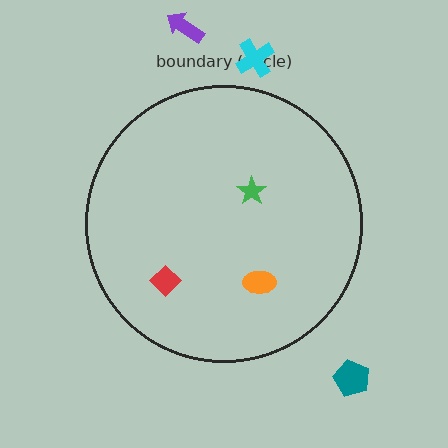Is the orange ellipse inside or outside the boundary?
Inside.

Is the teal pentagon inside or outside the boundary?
Outside.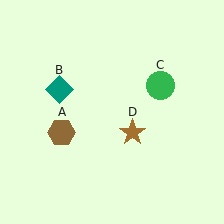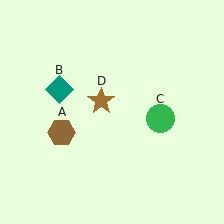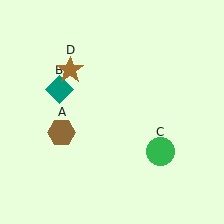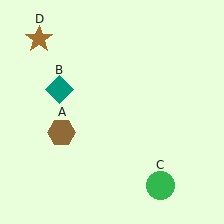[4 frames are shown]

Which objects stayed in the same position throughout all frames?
Brown hexagon (object A) and teal diamond (object B) remained stationary.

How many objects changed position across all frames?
2 objects changed position: green circle (object C), brown star (object D).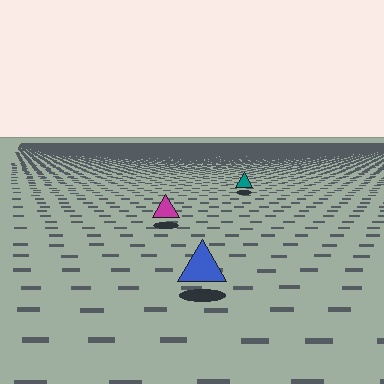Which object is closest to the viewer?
The blue triangle is closest. The texture marks near it are larger and more spread out.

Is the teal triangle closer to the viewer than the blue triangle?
No. The blue triangle is closer — you can tell from the texture gradient: the ground texture is coarser near it.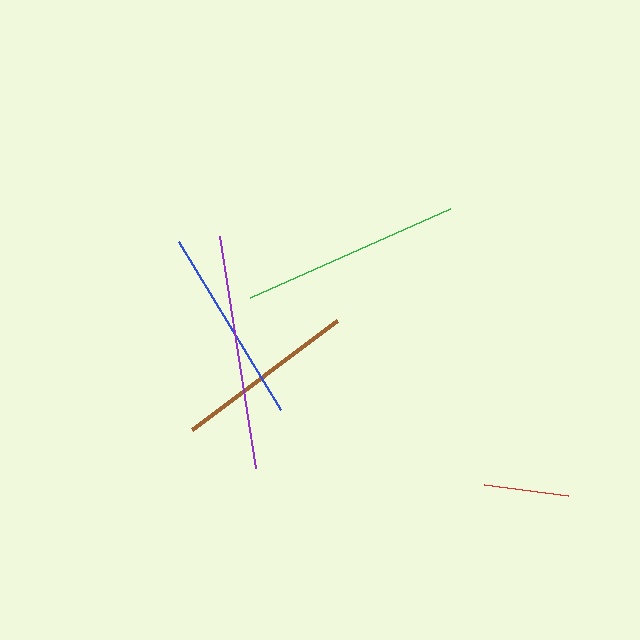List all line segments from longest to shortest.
From longest to shortest: purple, green, blue, brown, red.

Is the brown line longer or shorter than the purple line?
The purple line is longer than the brown line.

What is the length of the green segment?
The green segment is approximately 219 pixels long.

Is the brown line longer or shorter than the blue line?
The blue line is longer than the brown line.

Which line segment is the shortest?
The red line is the shortest at approximately 84 pixels.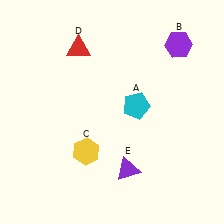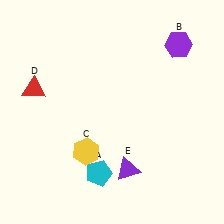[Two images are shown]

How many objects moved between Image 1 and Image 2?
2 objects moved between the two images.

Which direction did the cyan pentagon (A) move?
The cyan pentagon (A) moved down.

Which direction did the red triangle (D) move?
The red triangle (D) moved left.